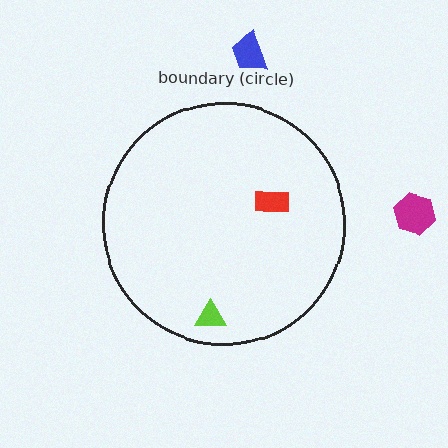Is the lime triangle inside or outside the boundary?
Inside.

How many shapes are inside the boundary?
2 inside, 2 outside.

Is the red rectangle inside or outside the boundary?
Inside.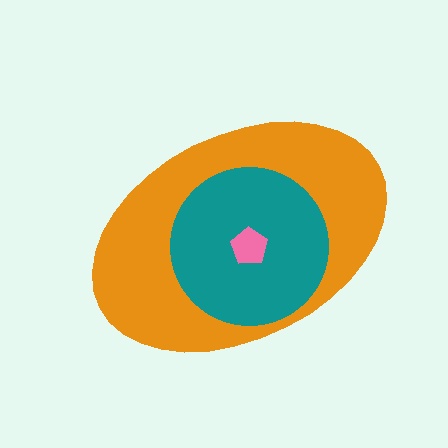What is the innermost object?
The pink pentagon.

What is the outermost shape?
The orange ellipse.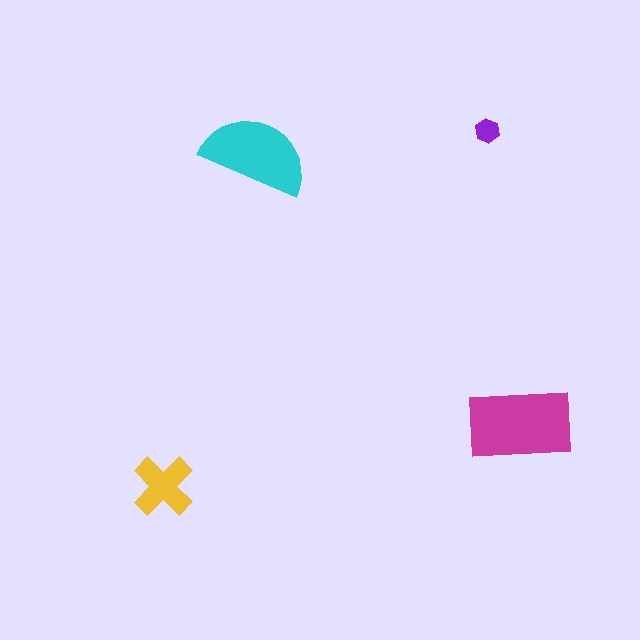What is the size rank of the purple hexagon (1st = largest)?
4th.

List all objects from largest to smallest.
The magenta rectangle, the cyan semicircle, the yellow cross, the purple hexagon.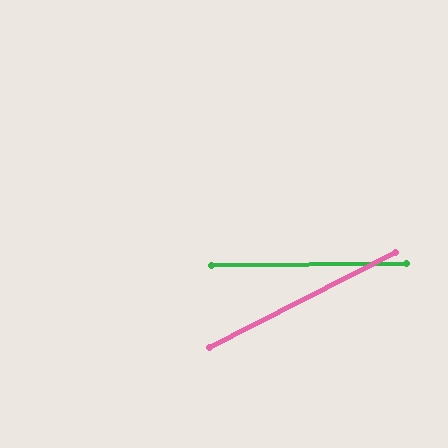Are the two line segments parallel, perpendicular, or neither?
Neither parallel nor perpendicular — they differ by about 26°.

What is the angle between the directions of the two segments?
Approximately 26 degrees.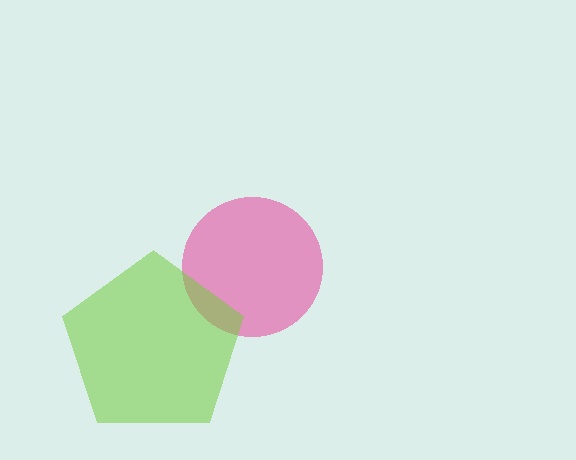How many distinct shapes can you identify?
There are 2 distinct shapes: a pink circle, a lime pentagon.